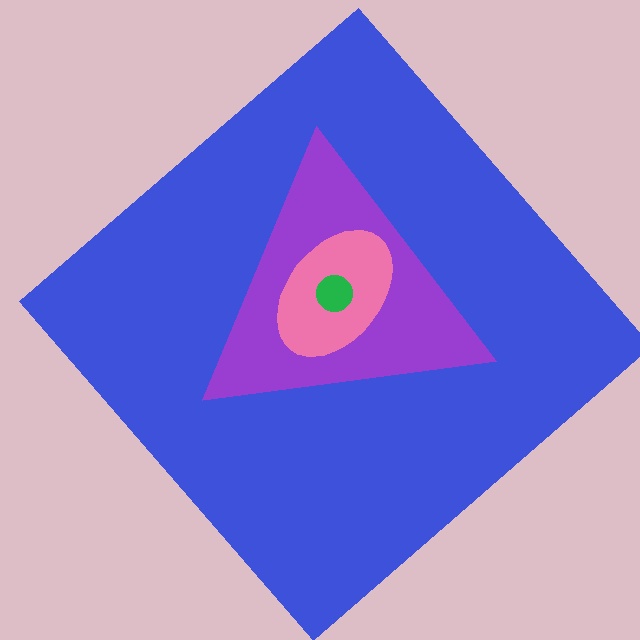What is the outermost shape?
The blue diamond.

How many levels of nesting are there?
4.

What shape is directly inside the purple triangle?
The pink ellipse.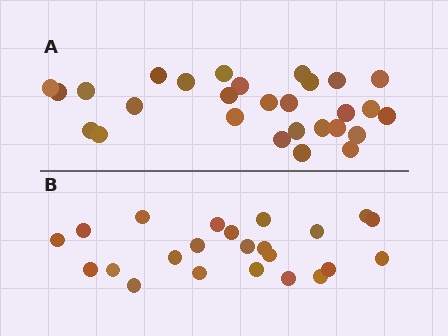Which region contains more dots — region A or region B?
Region A (the top region) has more dots.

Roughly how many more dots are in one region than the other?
Region A has about 5 more dots than region B.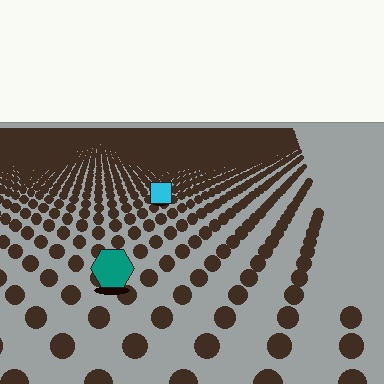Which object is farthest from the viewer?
The cyan square is farthest from the viewer. It appears smaller and the ground texture around it is denser.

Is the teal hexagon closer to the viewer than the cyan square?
Yes. The teal hexagon is closer — you can tell from the texture gradient: the ground texture is coarser near it.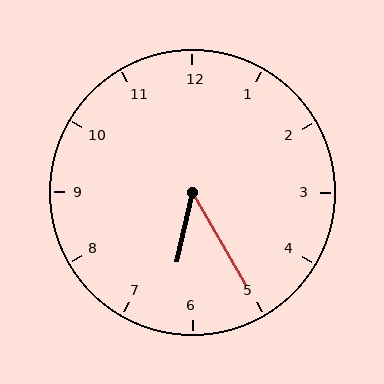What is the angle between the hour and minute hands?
Approximately 42 degrees.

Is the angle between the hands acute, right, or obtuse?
It is acute.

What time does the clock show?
6:25.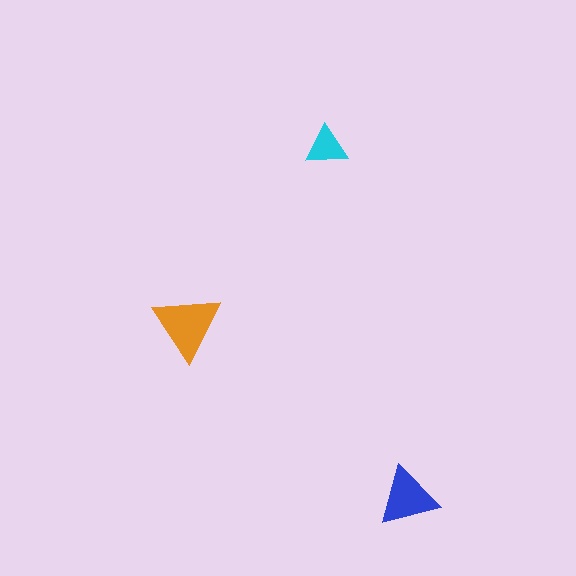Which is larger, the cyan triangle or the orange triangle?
The orange one.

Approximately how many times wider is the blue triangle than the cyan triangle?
About 1.5 times wider.